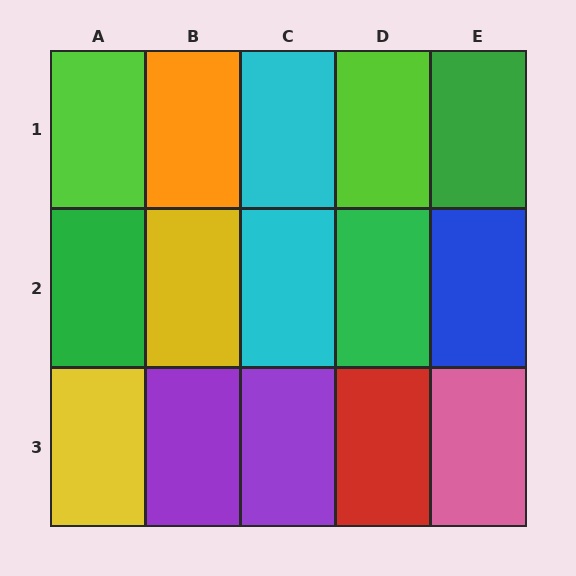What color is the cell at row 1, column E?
Green.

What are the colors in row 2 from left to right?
Green, yellow, cyan, green, blue.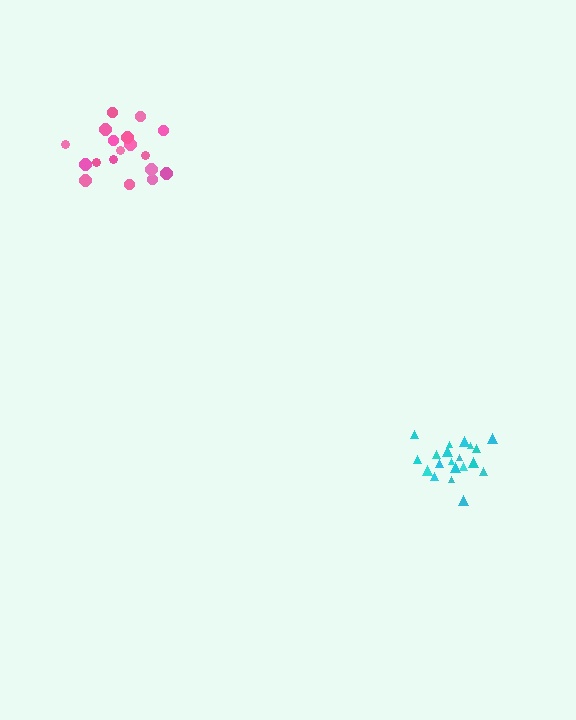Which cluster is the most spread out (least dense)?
Pink.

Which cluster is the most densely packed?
Cyan.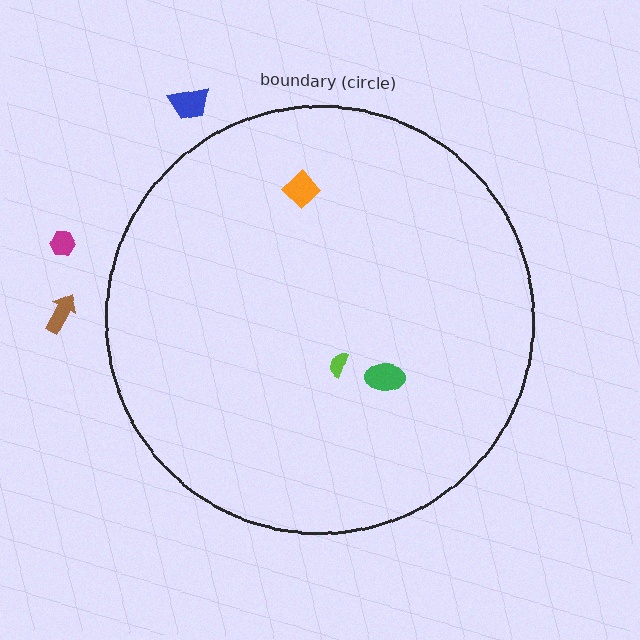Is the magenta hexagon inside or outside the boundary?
Outside.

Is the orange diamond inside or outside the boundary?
Inside.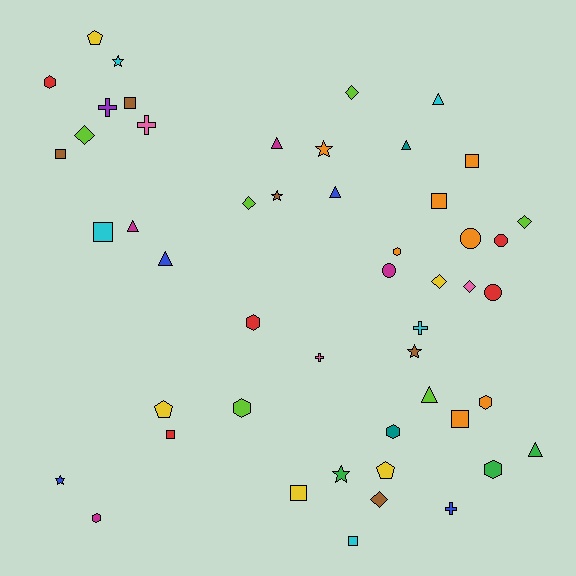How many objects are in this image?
There are 50 objects.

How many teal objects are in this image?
There are 2 teal objects.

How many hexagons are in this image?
There are 8 hexagons.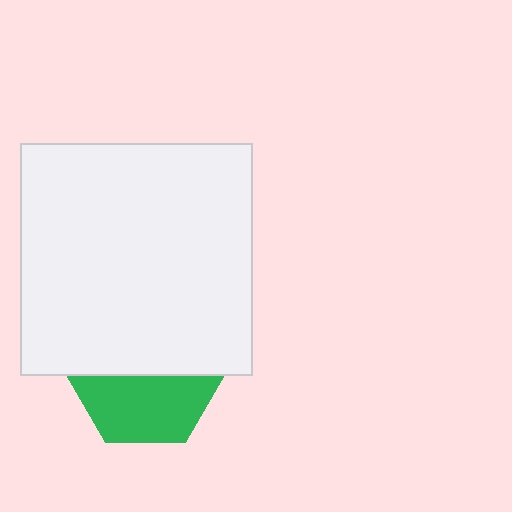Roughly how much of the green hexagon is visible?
About half of it is visible (roughly 48%).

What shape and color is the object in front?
The object in front is a white square.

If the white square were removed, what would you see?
You would see the complete green hexagon.